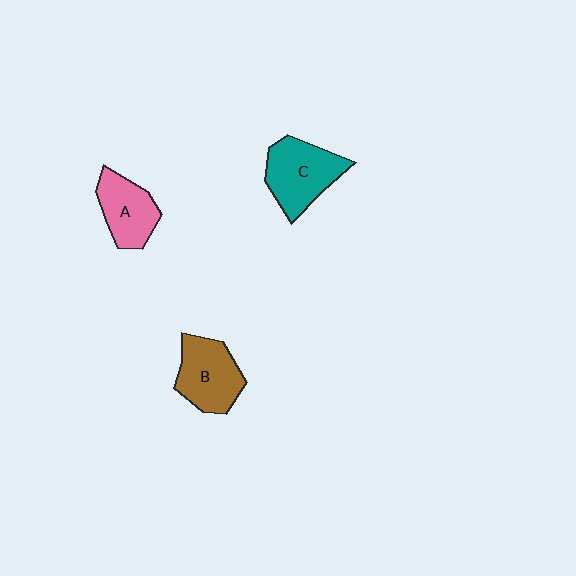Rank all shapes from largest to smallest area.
From largest to smallest: C (teal), B (brown), A (pink).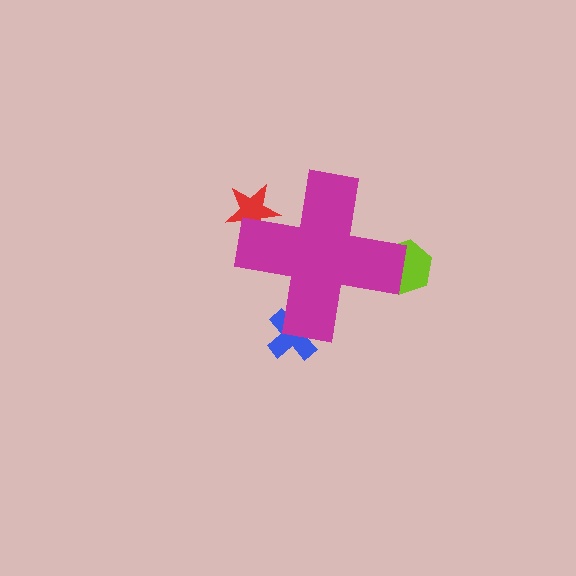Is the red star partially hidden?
Yes, the red star is partially hidden behind the magenta cross.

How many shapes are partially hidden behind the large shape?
3 shapes are partially hidden.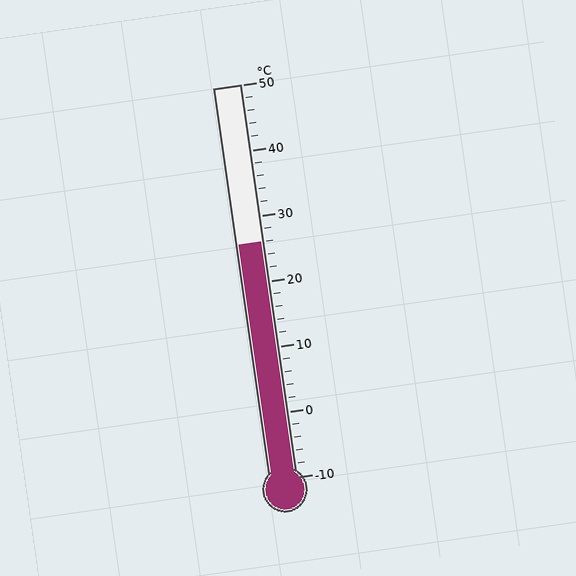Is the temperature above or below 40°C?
The temperature is below 40°C.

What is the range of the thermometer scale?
The thermometer scale ranges from -10°C to 50°C.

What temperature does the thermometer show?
The thermometer shows approximately 26°C.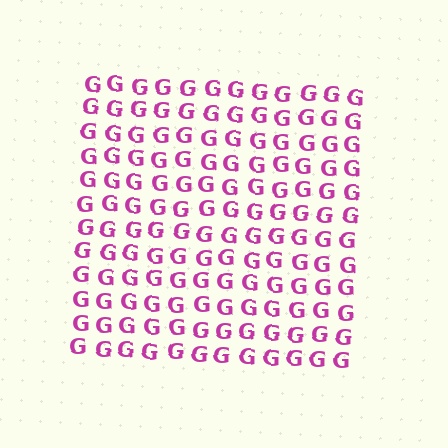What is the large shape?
The large shape is a square.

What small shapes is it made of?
It is made of small letter G's.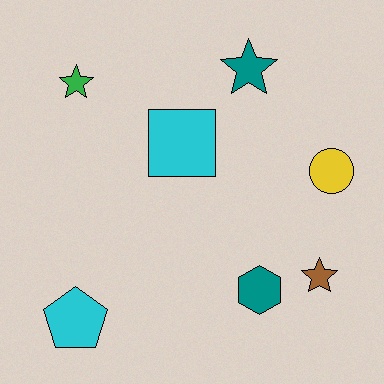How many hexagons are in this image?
There is 1 hexagon.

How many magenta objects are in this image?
There are no magenta objects.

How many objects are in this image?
There are 7 objects.